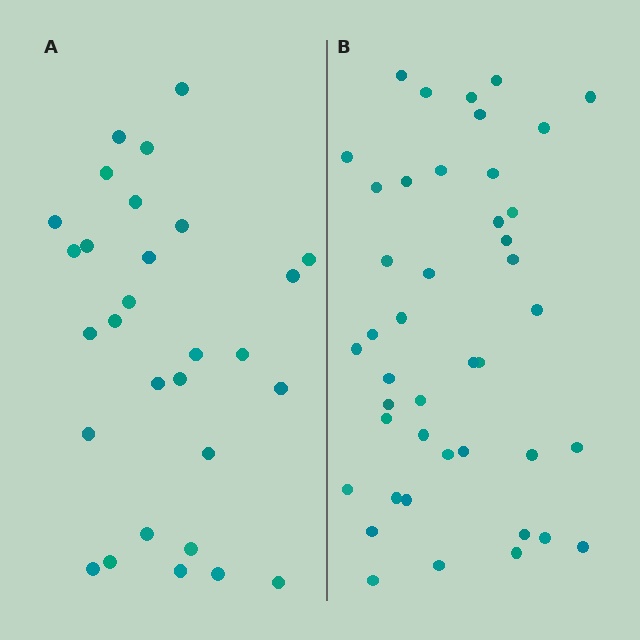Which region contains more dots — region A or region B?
Region B (the right region) has more dots.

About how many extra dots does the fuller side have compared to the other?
Region B has approximately 15 more dots than region A.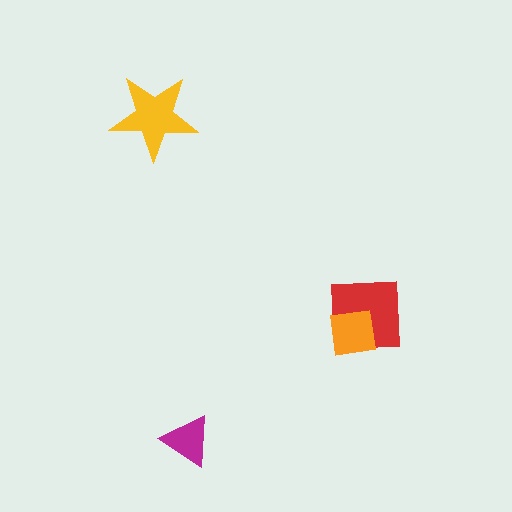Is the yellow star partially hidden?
No, no other shape covers it.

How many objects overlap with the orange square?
1 object overlaps with the orange square.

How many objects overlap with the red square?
1 object overlaps with the red square.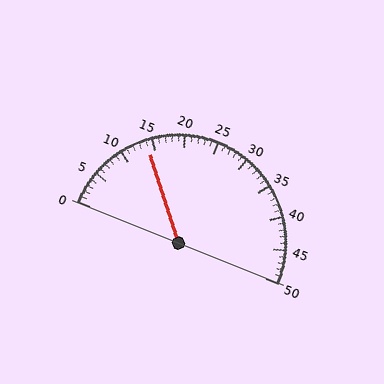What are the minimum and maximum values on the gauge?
The gauge ranges from 0 to 50.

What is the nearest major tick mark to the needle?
The nearest major tick mark is 15.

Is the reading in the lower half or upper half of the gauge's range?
The reading is in the lower half of the range (0 to 50).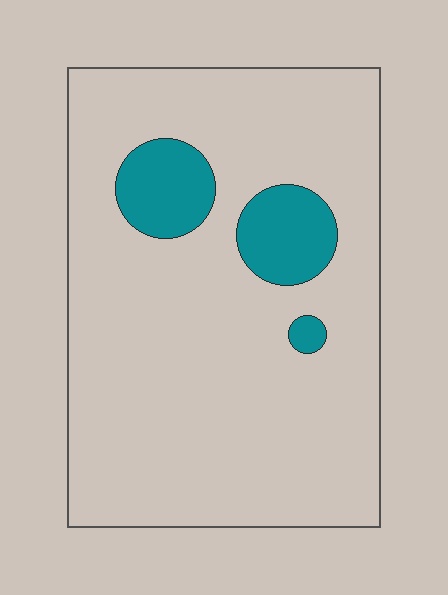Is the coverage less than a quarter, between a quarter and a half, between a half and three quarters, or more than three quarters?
Less than a quarter.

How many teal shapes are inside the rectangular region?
3.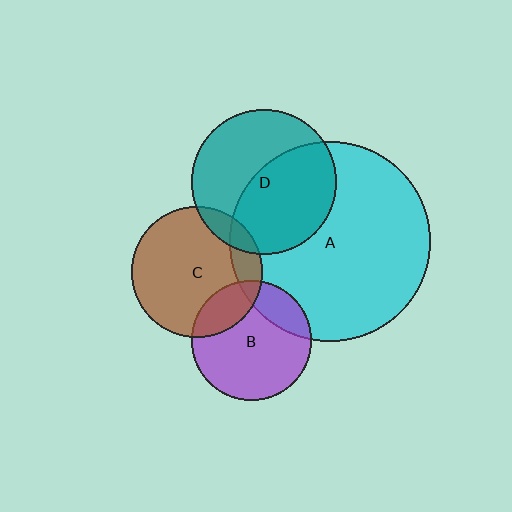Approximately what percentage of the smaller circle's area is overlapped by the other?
Approximately 20%.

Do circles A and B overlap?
Yes.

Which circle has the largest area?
Circle A (cyan).